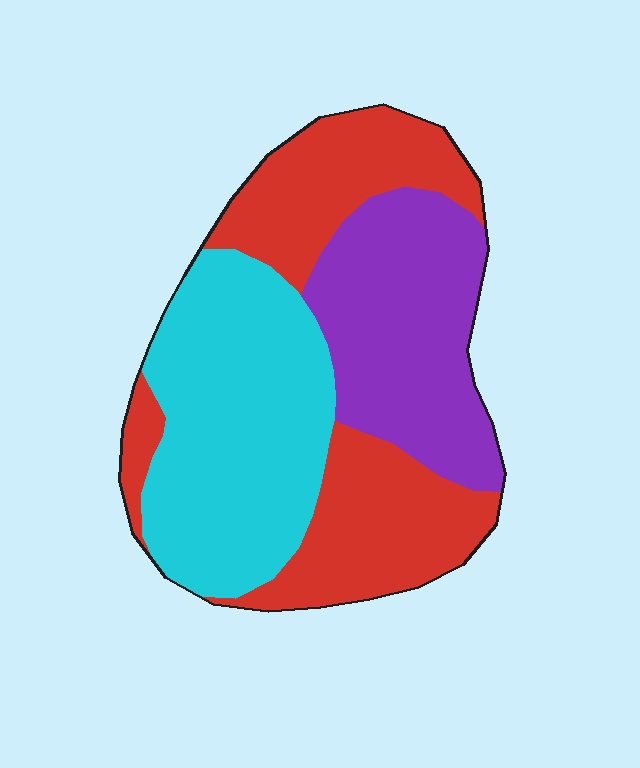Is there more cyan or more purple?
Cyan.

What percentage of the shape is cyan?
Cyan takes up between a quarter and a half of the shape.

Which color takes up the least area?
Purple, at roughly 25%.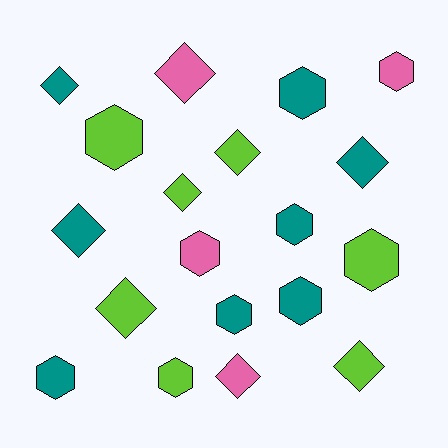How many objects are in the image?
There are 19 objects.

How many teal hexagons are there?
There are 5 teal hexagons.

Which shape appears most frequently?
Hexagon, with 10 objects.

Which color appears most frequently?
Teal, with 8 objects.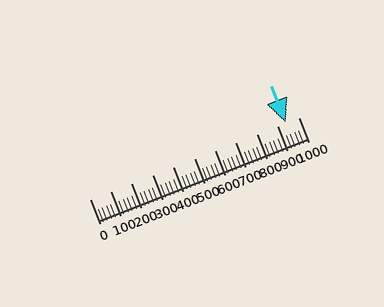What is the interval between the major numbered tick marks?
The major tick marks are spaced 100 units apart.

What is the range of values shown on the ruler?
The ruler shows values from 0 to 1000.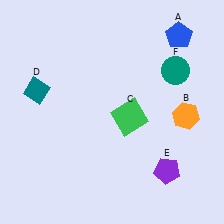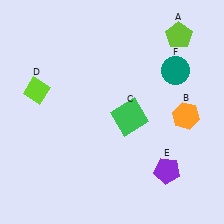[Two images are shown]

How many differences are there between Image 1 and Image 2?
There are 2 differences between the two images.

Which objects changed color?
A changed from blue to lime. D changed from teal to lime.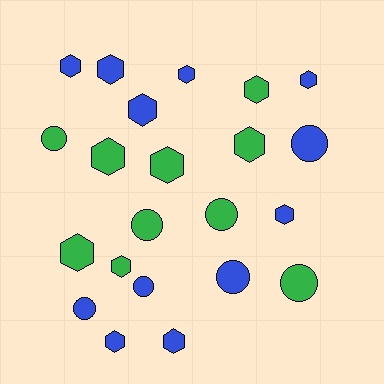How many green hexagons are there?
There are 6 green hexagons.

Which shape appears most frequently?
Hexagon, with 14 objects.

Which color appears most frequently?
Blue, with 12 objects.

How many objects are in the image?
There are 22 objects.